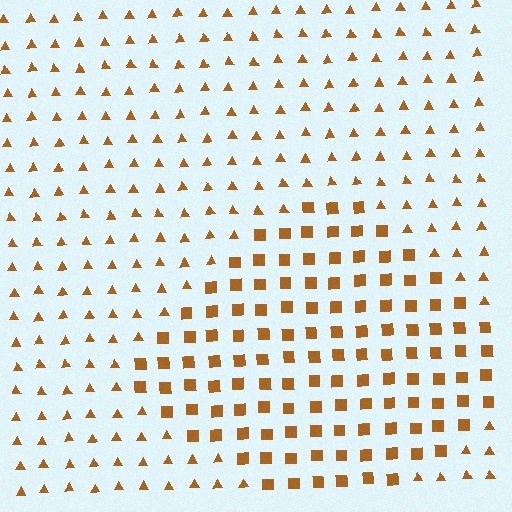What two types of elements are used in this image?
The image uses squares inside the diamond region and triangles outside it.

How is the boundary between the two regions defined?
The boundary is defined by a change in element shape: squares inside vs. triangles outside. All elements share the same color and spacing.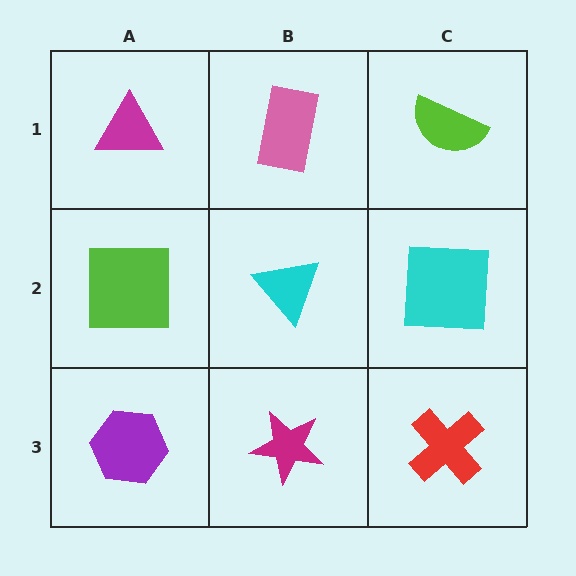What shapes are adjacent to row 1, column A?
A lime square (row 2, column A), a pink rectangle (row 1, column B).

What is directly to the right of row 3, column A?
A magenta star.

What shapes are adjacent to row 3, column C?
A cyan square (row 2, column C), a magenta star (row 3, column B).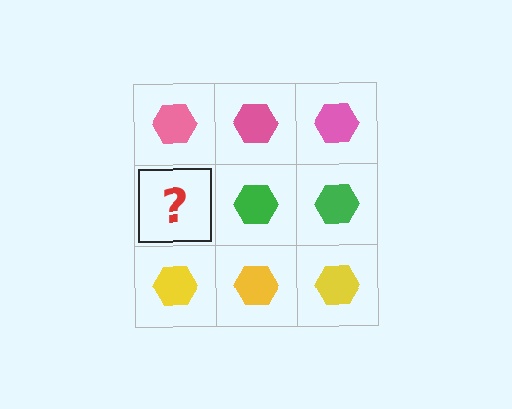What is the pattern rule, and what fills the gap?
The rule is that each row has a consistent color. The gap should be filled with a green hexagon.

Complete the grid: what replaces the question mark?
The question mark should be replaced with a green hexagon.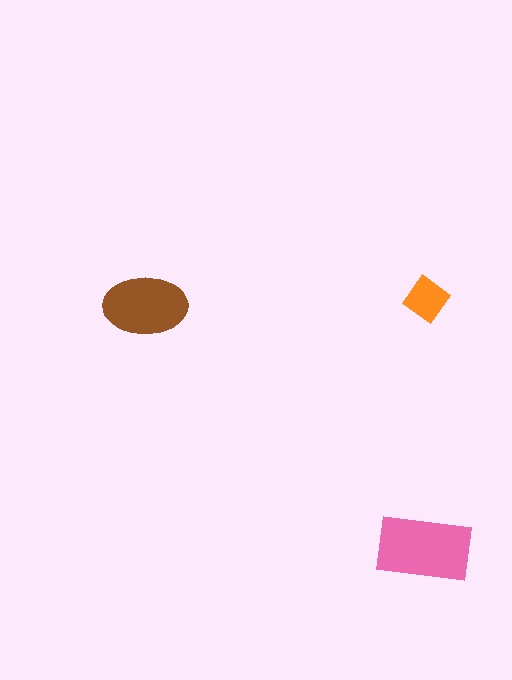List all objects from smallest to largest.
The orange diamond, the brown ellipse, the pink rectangle.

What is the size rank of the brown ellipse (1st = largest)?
2nd.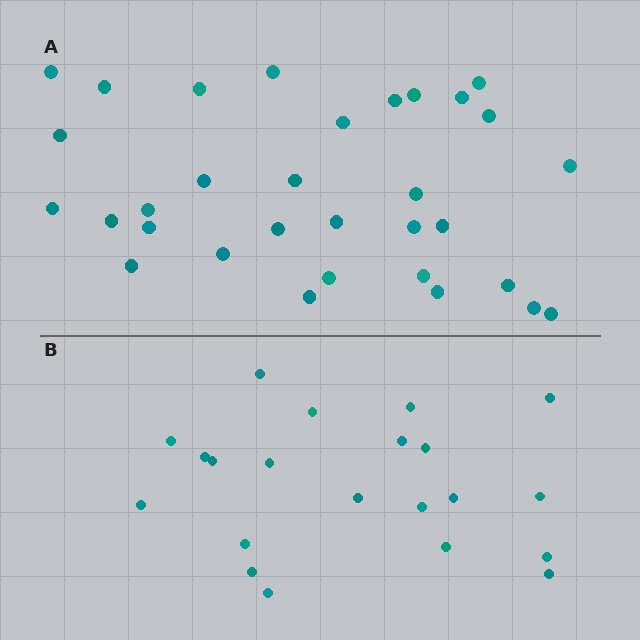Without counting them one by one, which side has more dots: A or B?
Region A (the top region) has more dots.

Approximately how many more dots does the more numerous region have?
Region A has roughly 12 or so more dots than region B.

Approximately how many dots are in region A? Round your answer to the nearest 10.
About 30 dots. (The exact count is 32, which rounds to 30.)